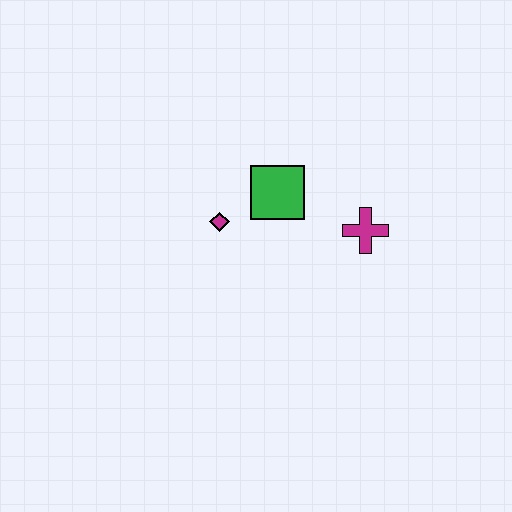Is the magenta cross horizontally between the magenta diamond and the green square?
No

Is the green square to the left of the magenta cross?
Yes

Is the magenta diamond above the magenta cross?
Yes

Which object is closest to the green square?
The magenta diamond is closest to the green square.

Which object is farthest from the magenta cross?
The magenta diamond is farthest from the magenta cross.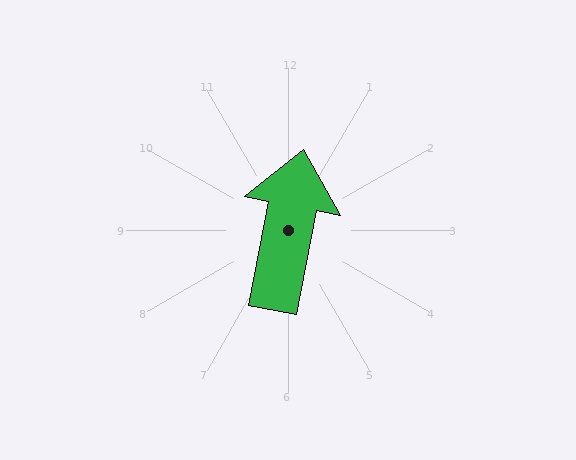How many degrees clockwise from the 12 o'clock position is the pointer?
Approximately 11 degrees.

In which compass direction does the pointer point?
North.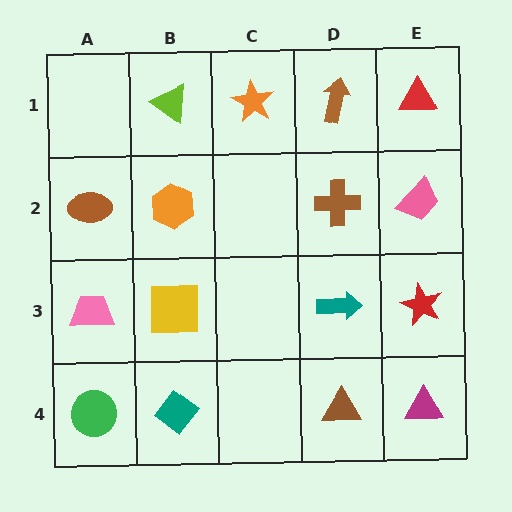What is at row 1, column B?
A lime triangle.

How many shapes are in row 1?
4 shapes.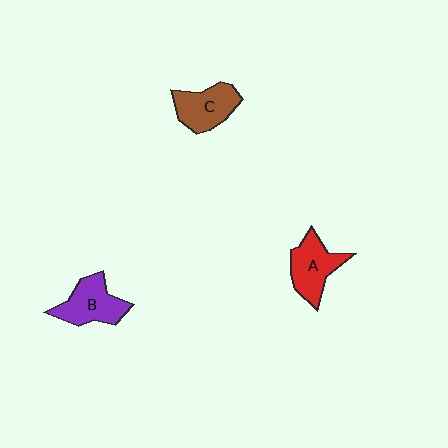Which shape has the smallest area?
Shape C (brown).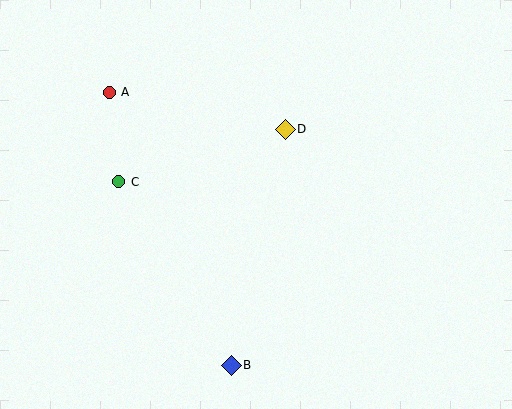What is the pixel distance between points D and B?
The distance between D and B is 242 pixels.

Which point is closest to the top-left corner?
Point A is closest to the top-left corner.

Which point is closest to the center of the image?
Point D at (285, 129) is closest to the center.